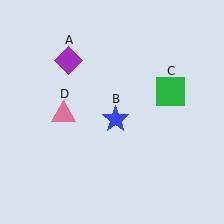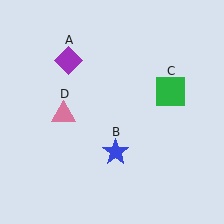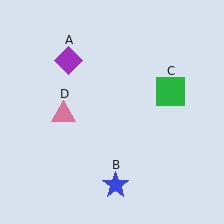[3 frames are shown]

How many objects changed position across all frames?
1 object changed position: blue star (object B).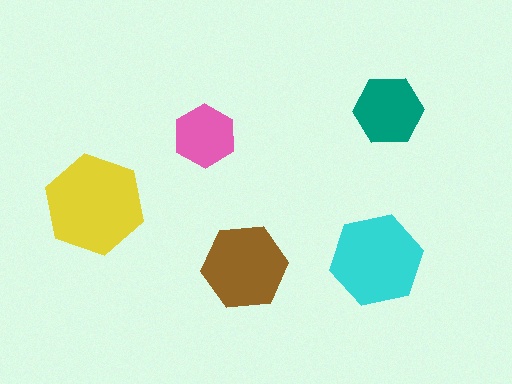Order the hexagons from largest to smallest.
the yellow one, the cyan one, the brown one, the teal one, the pink one.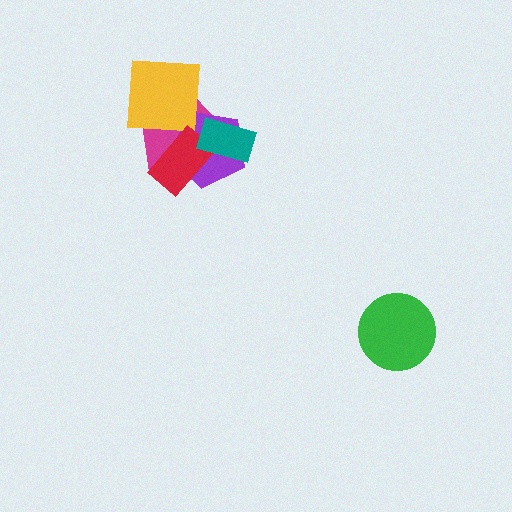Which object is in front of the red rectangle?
The teal rectangle is in front of the red rectangle.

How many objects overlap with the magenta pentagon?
4 objects overlap with the magenta pentagon.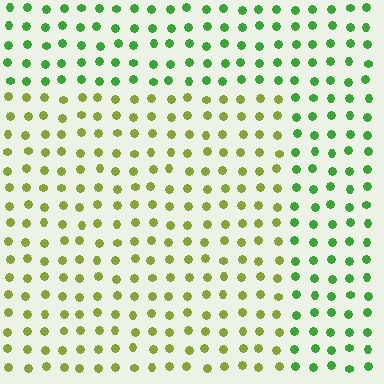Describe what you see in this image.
The image is filled with small green elements in a uniform arrangement. A rectangle-shaped region is visible where the elements are tinted to a slightly different hue, forming a subtle color boundary.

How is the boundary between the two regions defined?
The boundary is defined purely by a slight shift in hue (about 40 degrees). Spacing, size, and orientation are identical on both sides.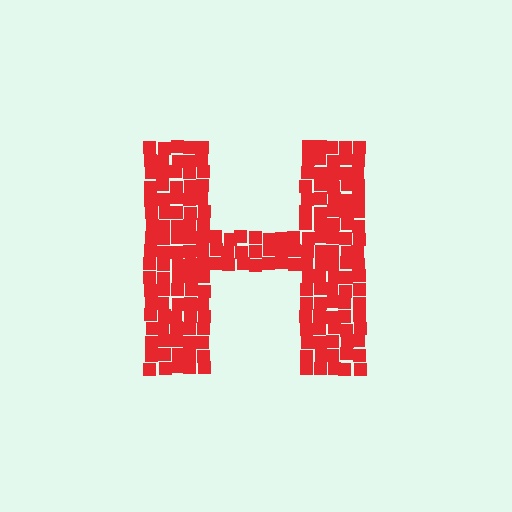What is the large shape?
The large shape is the letter H.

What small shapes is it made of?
It is made of small squares.